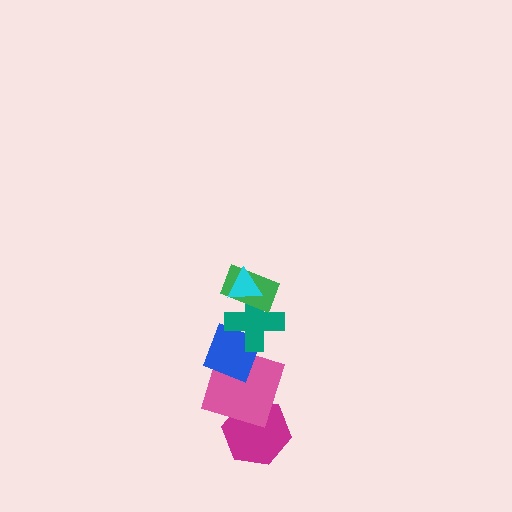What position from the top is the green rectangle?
The green rectangle is 2nd from the top.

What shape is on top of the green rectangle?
The cyan triangle is on top of the green rectangle.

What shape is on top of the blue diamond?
The teal cross is on top of the blue diamond.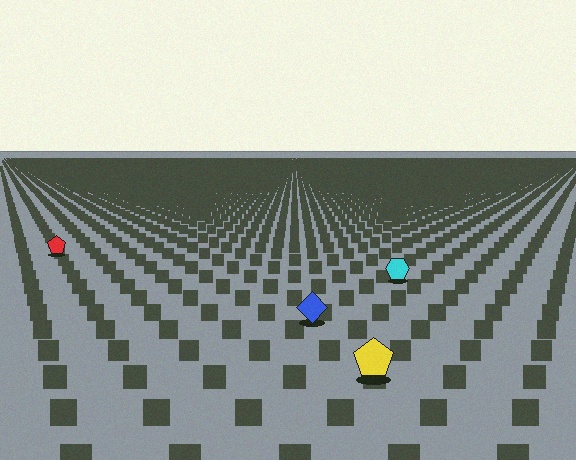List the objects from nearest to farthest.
From nearest to farthest: the yellow pentagon, the blue diamond, the cyan hexagon, the red pentagon.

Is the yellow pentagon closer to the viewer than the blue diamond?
Yes. The yellow pentagon is closer — you can tell from the texture gradient: the ground texture is coarser near it.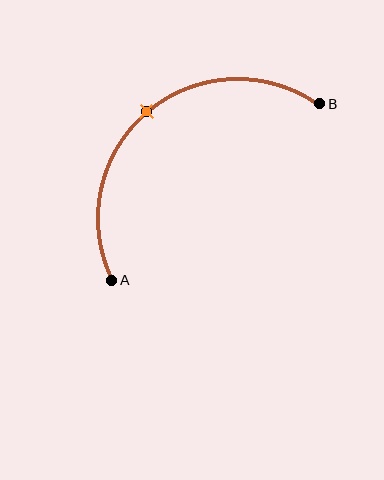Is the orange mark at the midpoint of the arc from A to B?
Yes. The orange mark lies on the arc at equal arc-length from both A and B — it is the arc midpoint.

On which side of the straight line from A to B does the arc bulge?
The arc bulges above and to the left of the straight line connecting A and B.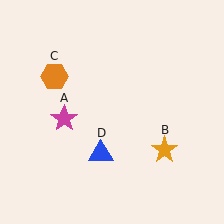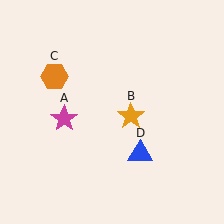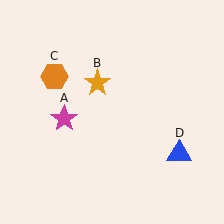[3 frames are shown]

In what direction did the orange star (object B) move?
The orange star (object B) moved up and to the left.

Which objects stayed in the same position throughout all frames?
Magenta star (object A) and orange hexagon (object C) remained stationary.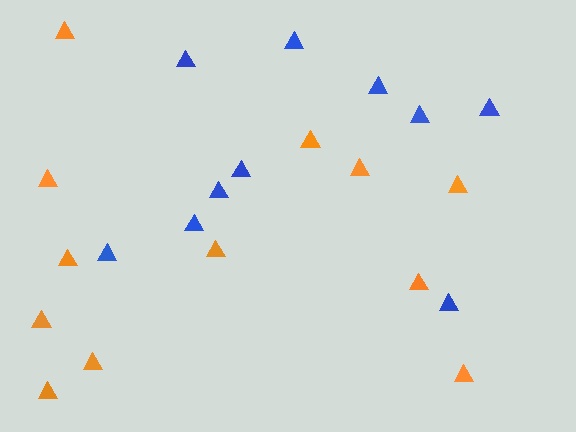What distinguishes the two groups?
There are 2 groups: one group of orange triangles (12) and one group of blue triangles (10).